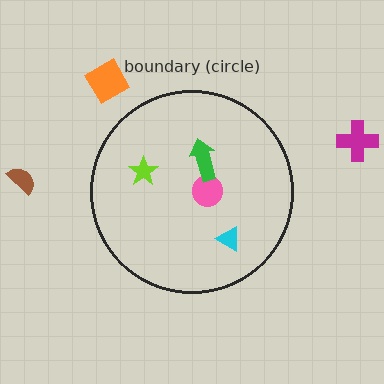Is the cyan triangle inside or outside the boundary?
Inside.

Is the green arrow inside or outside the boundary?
Inside.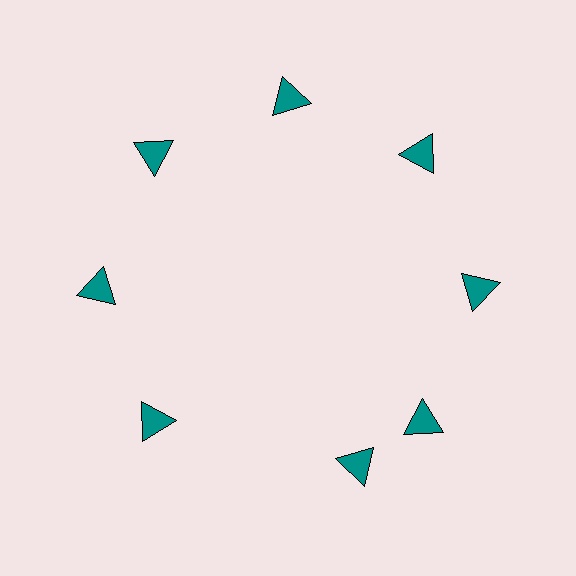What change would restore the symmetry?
The symmetry would be restored by rotating it back into even spacing with its neighbors so that all 8 triangles sit at equal angles and equal distance from the center.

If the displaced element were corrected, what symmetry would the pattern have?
It would have 8-fold rotational symmetry — the pattern would map onto itself every 45 degrees.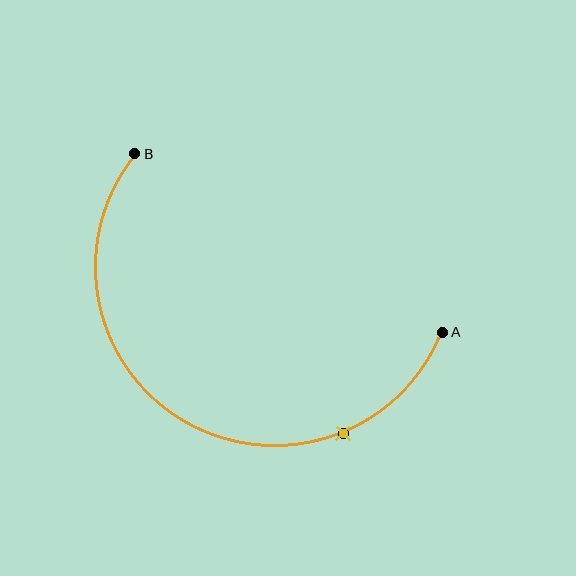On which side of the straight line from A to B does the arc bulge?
The arc bulges below the straight line connecting A and B.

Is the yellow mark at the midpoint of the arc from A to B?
No. The yellow mark lies on the arc but is closer to endpoint A. The arc midpoint would be at the point on the curve equidistant along the arc from both A and B.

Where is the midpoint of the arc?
The arc midpoint is the point on the curve farthest from the straight line joining A and B. It sits below that line.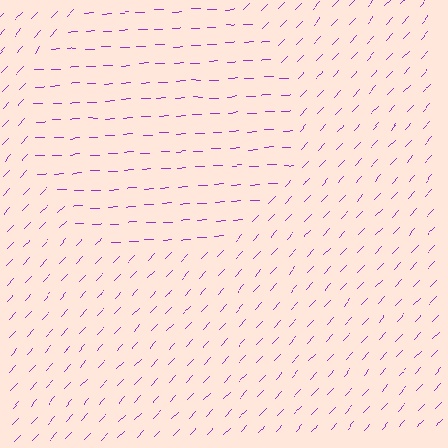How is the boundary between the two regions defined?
The boundary is defined purely by a change in line orientation (approximately 45 degrees difference). All lines are the same color and thickness.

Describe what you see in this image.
The image is filled with small purple line segments. A circle region in the image has lines oriented differently from the surrounding lines, creating a visible texture boundary.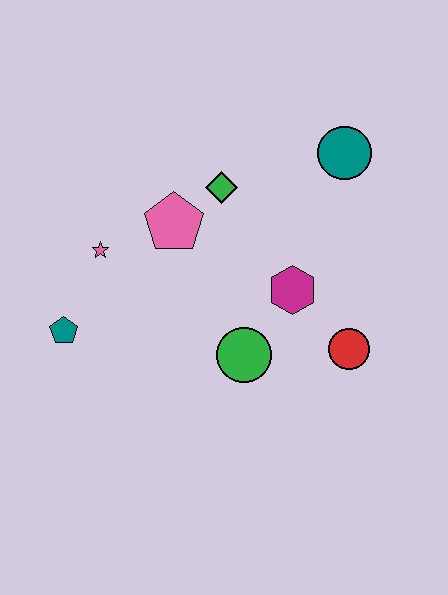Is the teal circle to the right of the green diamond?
Yes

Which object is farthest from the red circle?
The teal pentagon is farthest from the red circle.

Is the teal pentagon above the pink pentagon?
No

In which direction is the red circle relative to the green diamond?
The red circle is below the green diamond.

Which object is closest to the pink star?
The pink pentagon is closest to the pink star.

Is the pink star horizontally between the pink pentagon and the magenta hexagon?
No